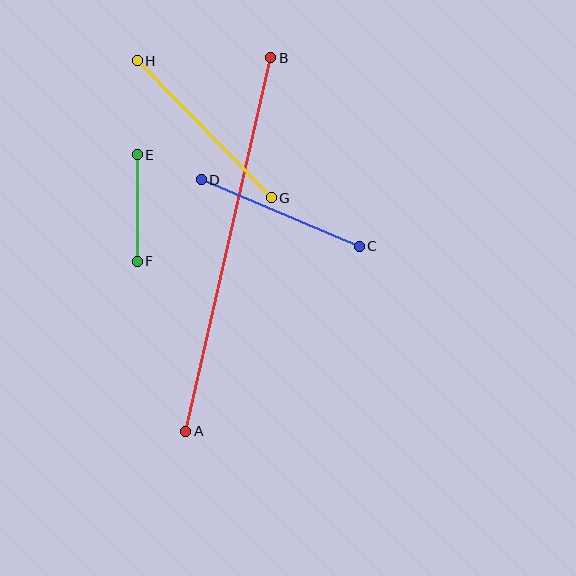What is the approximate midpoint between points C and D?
The midpoint is at approximately (280, 213) pixels.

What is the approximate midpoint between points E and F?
The midpoint is at approximately (137, 208) pixels.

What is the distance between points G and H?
The distance is approximately 192 pixels.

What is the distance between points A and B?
The distance is approximately 383 pixels.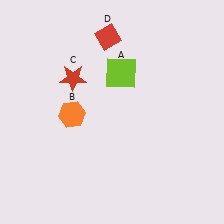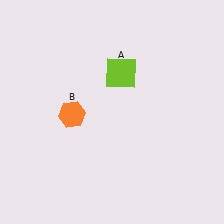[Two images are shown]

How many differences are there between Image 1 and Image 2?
There are 2 differences between the two images.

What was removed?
The red diamond (D), the red star (C) were removed in Image 2.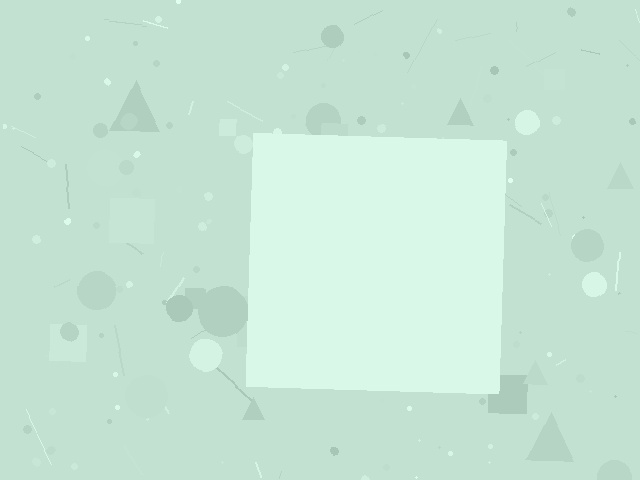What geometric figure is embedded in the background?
A square is embedded in the background.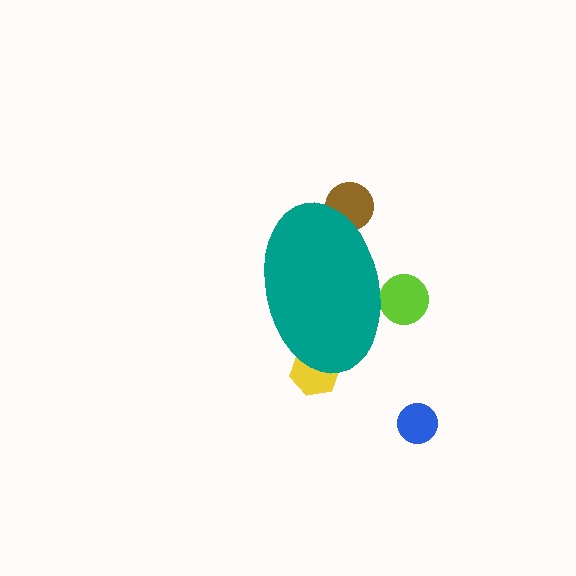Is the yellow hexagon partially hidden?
Yes, the yellow hexagon is partially hidden behind the teal ellipse.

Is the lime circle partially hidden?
Yes, the lime circle is partially hidden behind the teal ellipse.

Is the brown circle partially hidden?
Yes, the brown circle is partially hidden behind the teal ellipse.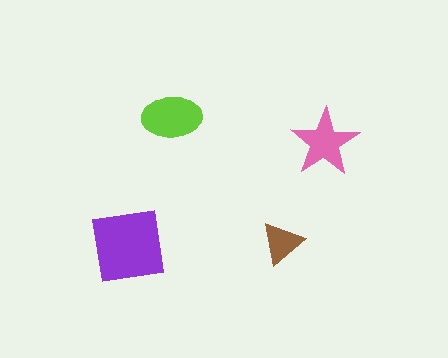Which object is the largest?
The purple square.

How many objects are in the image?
There are 4 objects in the image.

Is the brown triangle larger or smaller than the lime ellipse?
Smaller.